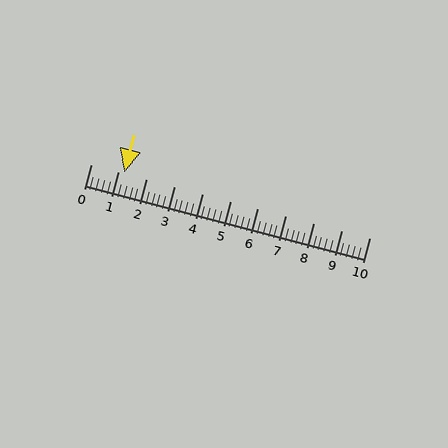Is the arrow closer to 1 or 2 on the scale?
The arrow is closer to 1.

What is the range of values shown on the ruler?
The ruler shows values from 0 to 10.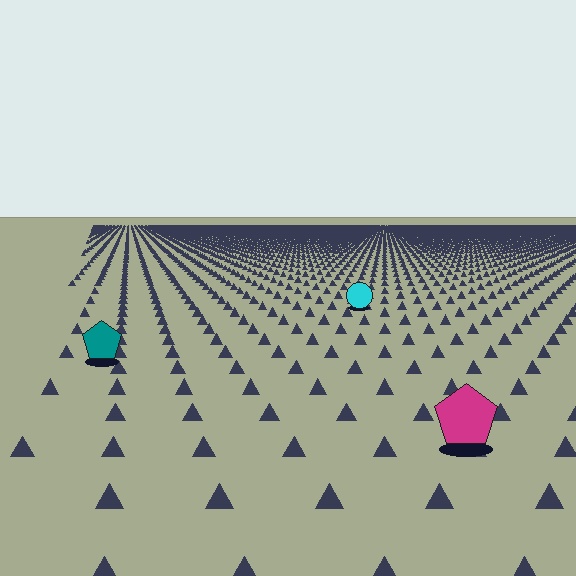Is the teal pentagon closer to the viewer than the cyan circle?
Yes. The teal pentagon is closer — you can tell from the texture gradient: the ground texture is coarser near it.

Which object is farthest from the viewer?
The cyan circle is farthest from the viewer. It appears smaller and the ground texture around it is denser.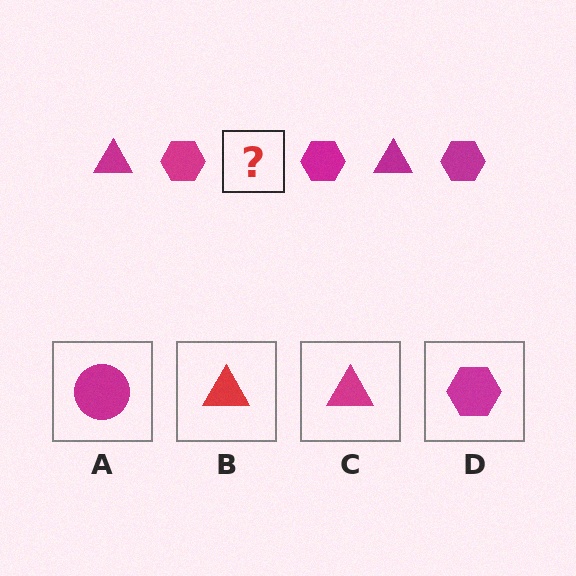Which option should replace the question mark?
Option C.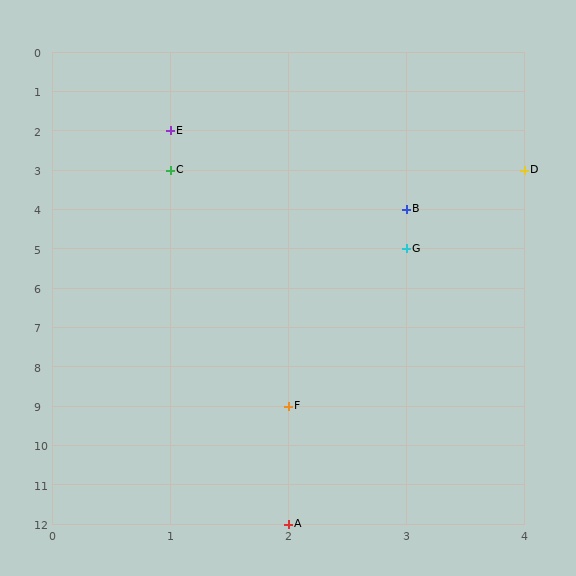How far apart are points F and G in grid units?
Points F and G are 1 column and 4 rows apart (about 4.1 grid units diagonally).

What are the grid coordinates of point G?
Point G is at grid coordinates (3, 5).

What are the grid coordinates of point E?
Point E is at grid coordinates (1, 2).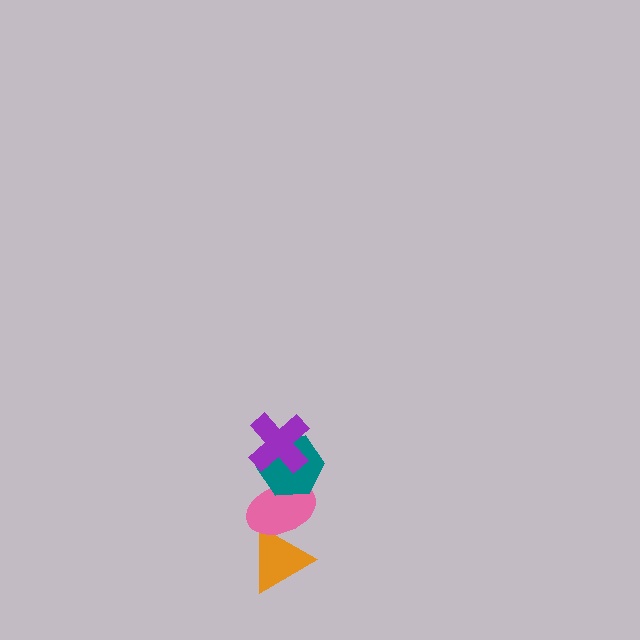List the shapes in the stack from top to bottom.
From top to bottom: the purple cross, the teal hexagon, the pink ellipse, the orange triangle.